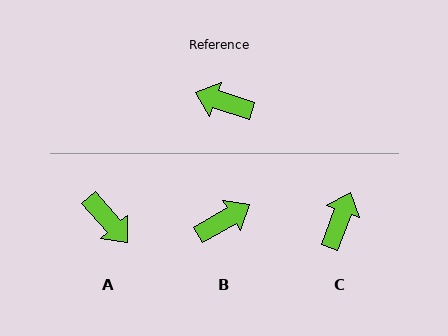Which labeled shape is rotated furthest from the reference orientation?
A, about 149 degrees away.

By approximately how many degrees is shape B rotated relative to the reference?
Approximately 131 degrees clockwise.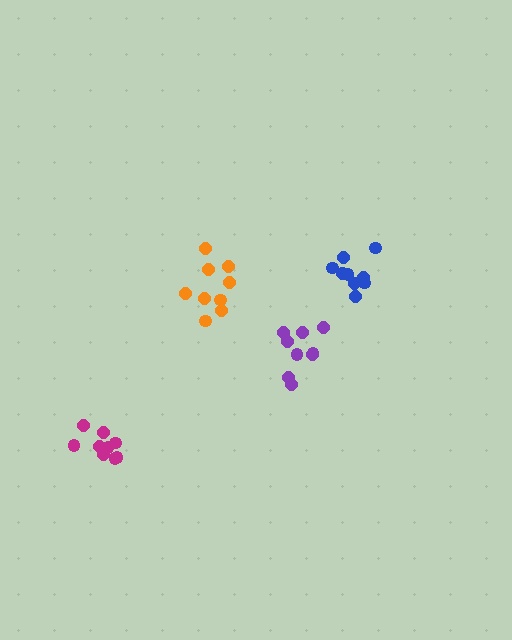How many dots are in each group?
Group 1: 9 dots, Group 2: 9 dots, Group 3: 9 dots, Group 4: 9 dots (36 total).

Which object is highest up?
The blue cluster is topmost.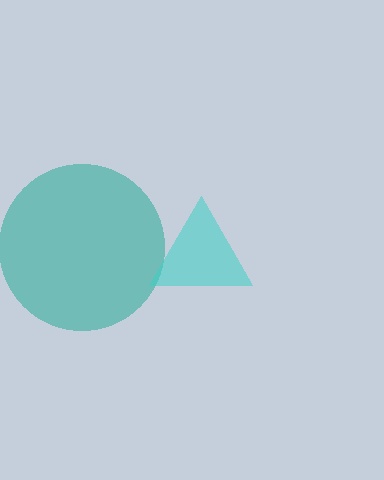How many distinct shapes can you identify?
There are 2 distinct shapes: a teal circle, a cyan triangle.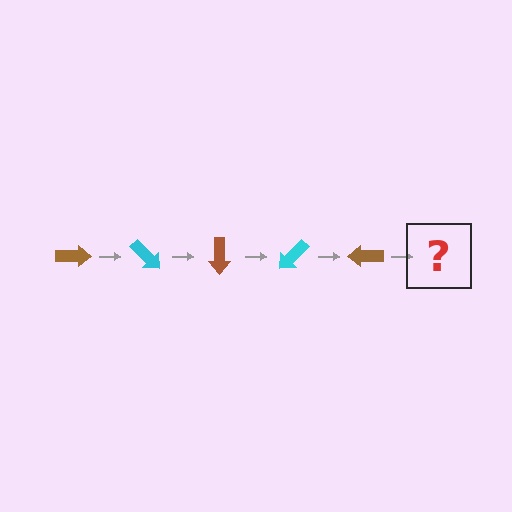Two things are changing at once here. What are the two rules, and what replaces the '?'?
The two rules are that it rotates 45 degrees each step and the color cycles through brown and cyan. The '?' should be a cyan arrow, rotated 225 degrees from the start.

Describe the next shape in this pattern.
It should be a cyan arrow, rotated 225 degrees from the start.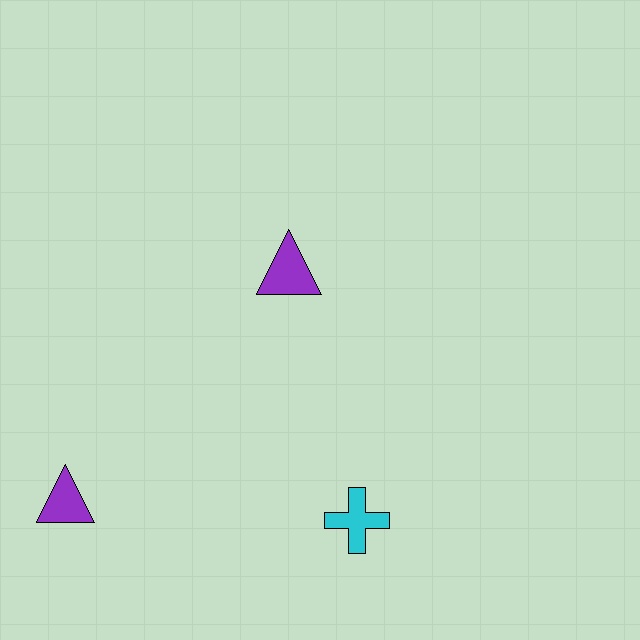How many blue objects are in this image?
There are no blue objects.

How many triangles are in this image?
There are 2 triangles.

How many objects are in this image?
There are 3 objects.